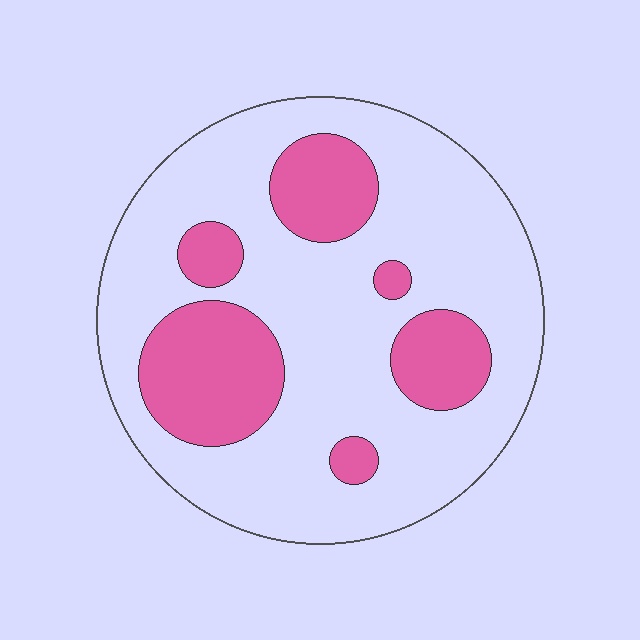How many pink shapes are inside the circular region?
6.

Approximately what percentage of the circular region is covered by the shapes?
Approximately 25%.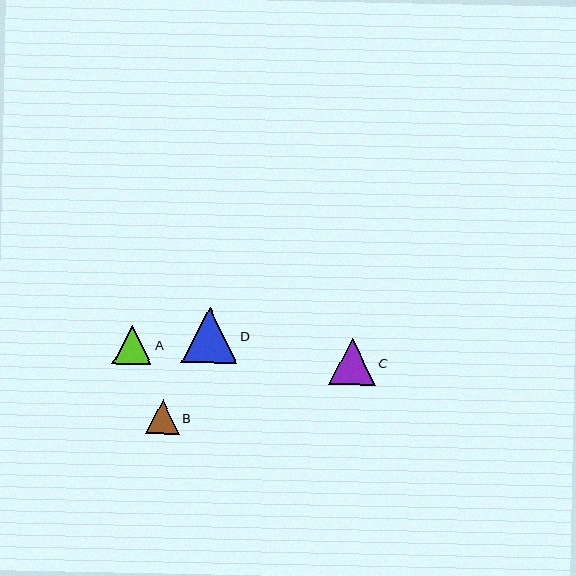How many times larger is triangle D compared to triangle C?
Triangle D is approximately 1.2 times the size of triangle C.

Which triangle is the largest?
Triangle D is the largest with a size of approximately 56 pixels.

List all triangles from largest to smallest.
From largest to smallest: D, C, A, B.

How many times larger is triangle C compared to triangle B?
Triangle C is approximately 1.4 times the size of triangle B.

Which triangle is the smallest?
Triangle B is the smallest with a size of approximately 34 pixels.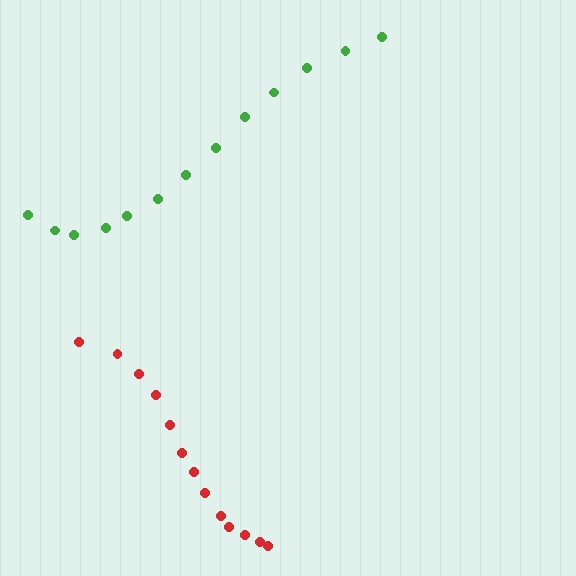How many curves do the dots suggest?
There are 2 distinct paths.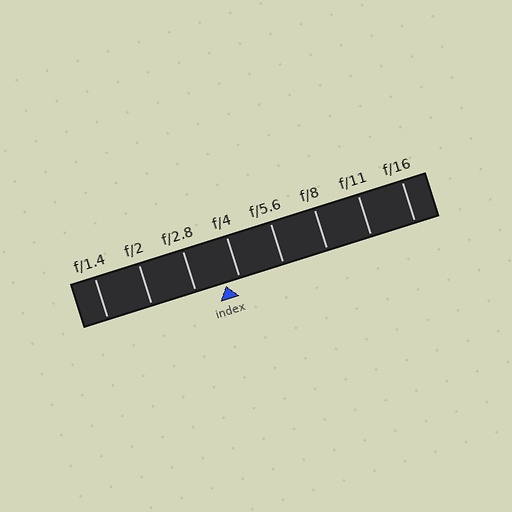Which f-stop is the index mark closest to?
The index mark is closest to f/4.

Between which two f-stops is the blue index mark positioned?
The index mark is between f/2.8 and f/4.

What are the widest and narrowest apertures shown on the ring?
The widest aperture shown is f/1.4 and the narrowest is f/16.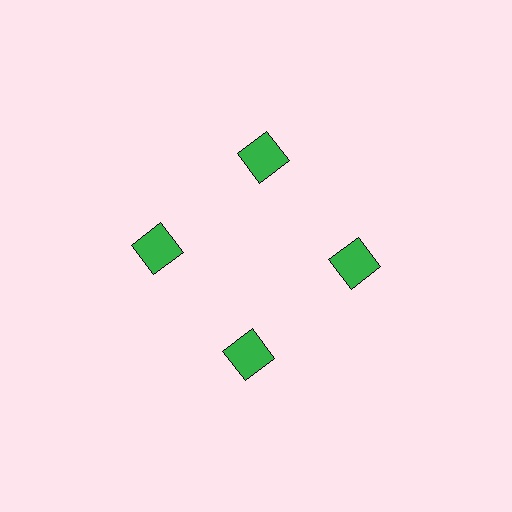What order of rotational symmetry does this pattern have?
This pattern has 4-fold rotational symmetry.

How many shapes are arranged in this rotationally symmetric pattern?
There are 4 shapes, arranged in 4 groups of 1.